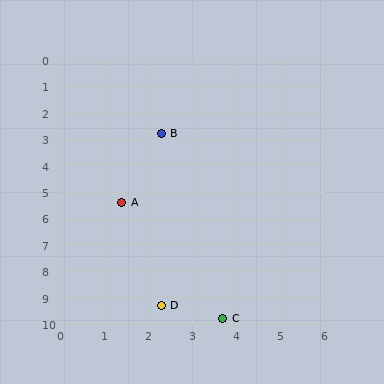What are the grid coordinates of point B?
Point B is at approximately (2.3, 2.8).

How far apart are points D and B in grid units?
Points D and B are about 6.5 grid units apart.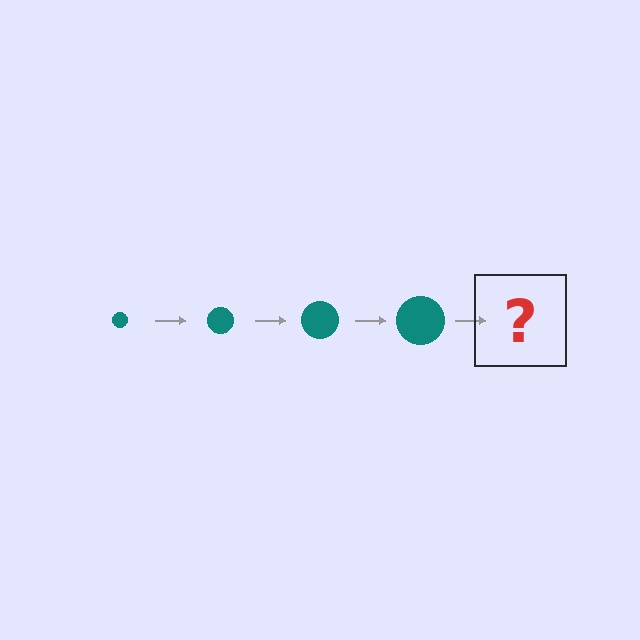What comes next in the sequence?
The next element should be a teal circle, larger than the previous one.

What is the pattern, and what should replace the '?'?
The pattern is that the circle gets progressively larger each step. The '?' should be a teal circle, larger than the previous one.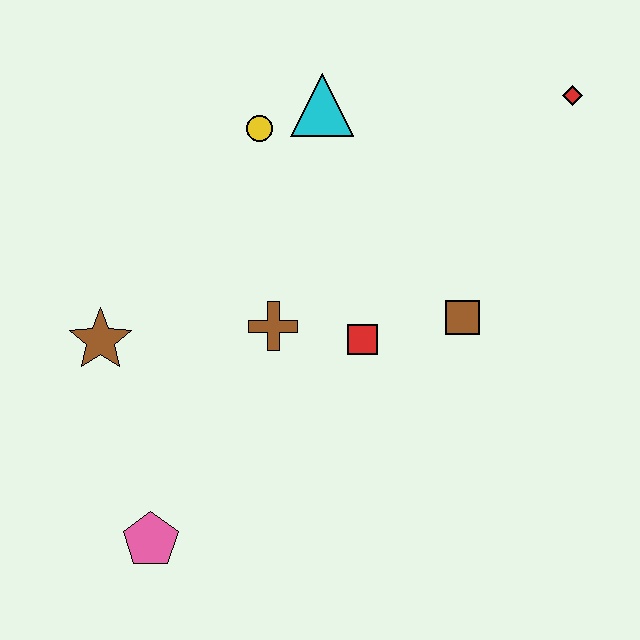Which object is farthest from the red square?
The red diamond is farthest from the red square.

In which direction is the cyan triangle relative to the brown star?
The cyan triangle is above the brown star.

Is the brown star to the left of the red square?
Yes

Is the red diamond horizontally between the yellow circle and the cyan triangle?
No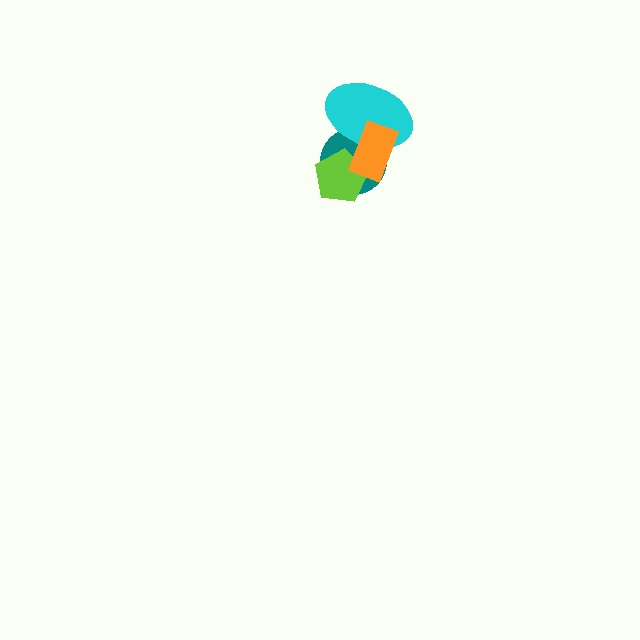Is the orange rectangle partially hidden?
No, no other shape covers it.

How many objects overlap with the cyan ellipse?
2 objects overlap with the cyan ellipse.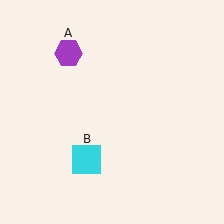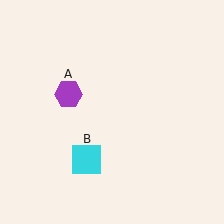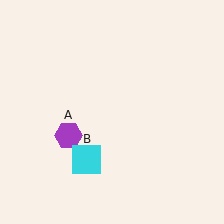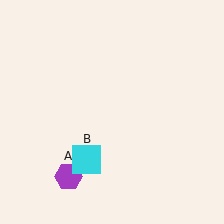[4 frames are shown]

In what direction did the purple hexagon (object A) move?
The purple hexagon (object A) moved down.